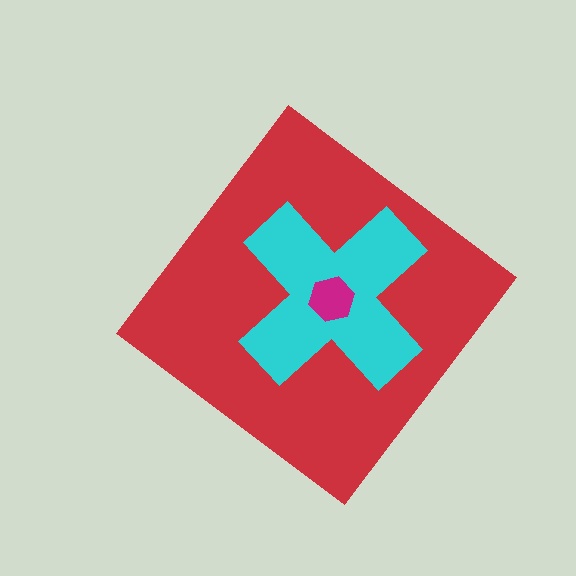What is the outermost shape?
The red diamond.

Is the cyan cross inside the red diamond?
Yes.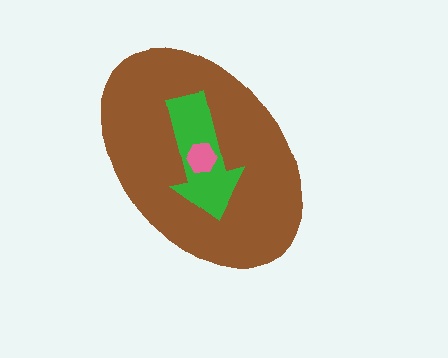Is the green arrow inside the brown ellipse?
Yes.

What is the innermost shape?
The pink hexagon.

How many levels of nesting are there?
3.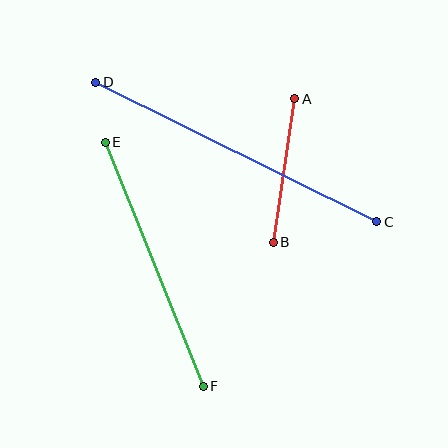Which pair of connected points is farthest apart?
Points C and D are farthest apart.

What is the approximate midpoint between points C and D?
The midpoint is at approximately (236, 152) pixels.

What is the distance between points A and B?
The distance is approximately 145 pixels.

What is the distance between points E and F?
The distance is approximately 263 pixels.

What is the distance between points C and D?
The distance is approximately 314 pixels.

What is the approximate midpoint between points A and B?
The midpoint is at approximately (284, 170) pixels.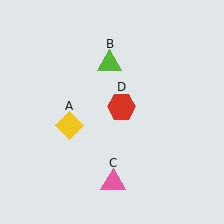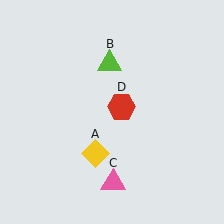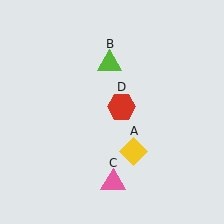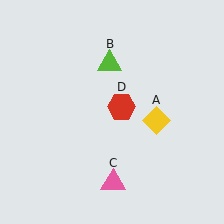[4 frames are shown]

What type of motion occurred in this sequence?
The yellow diamond (object A) rotated counterclockwise around the center of the scene.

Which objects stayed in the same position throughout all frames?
Lime triangle (object B) and pink triangle (object C) and red hexagon (object D) remained stationary.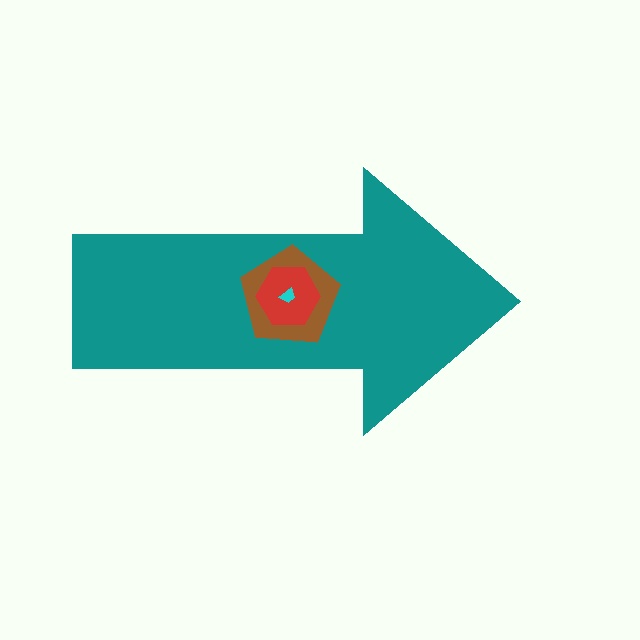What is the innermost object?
The cyan trapezoid.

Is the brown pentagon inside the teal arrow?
Yes.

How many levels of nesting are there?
4.